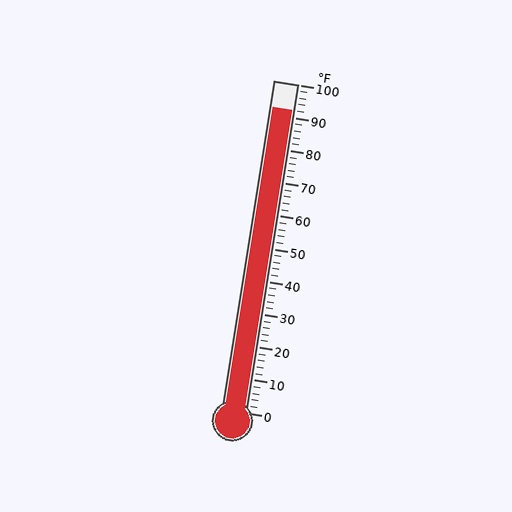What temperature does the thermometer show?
The thermometer shows approximately 92°F.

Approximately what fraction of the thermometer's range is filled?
The thermometer is filled to approximately 90% of its range.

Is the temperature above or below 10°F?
The temperature is above 10°F.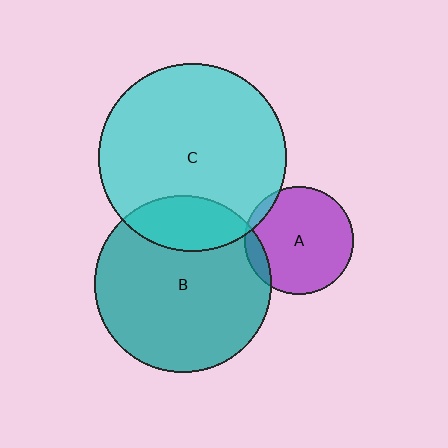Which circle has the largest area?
Circle C (cyan).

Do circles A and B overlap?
Yes.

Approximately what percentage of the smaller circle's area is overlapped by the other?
Approximately 10%.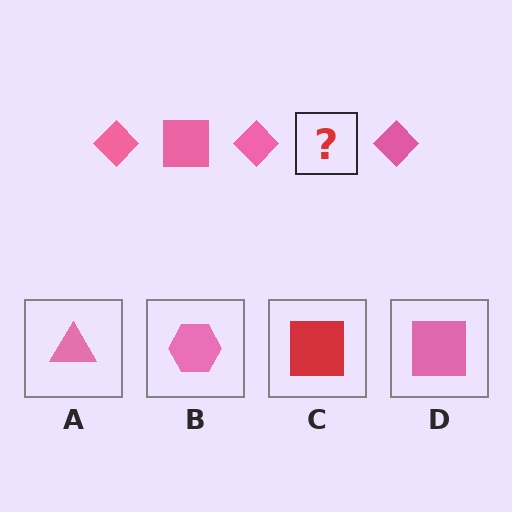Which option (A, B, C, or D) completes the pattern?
D.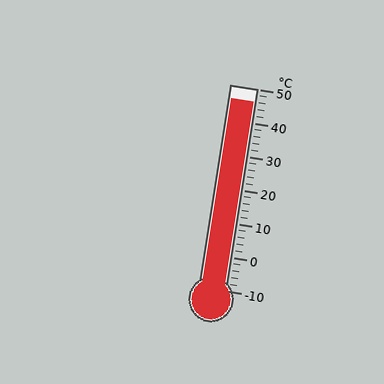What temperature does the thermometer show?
The thermometer shows approximately 46°C.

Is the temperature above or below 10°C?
The temperature is above 10°C.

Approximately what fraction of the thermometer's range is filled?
The thermometer is filled to approximately 95% of its range.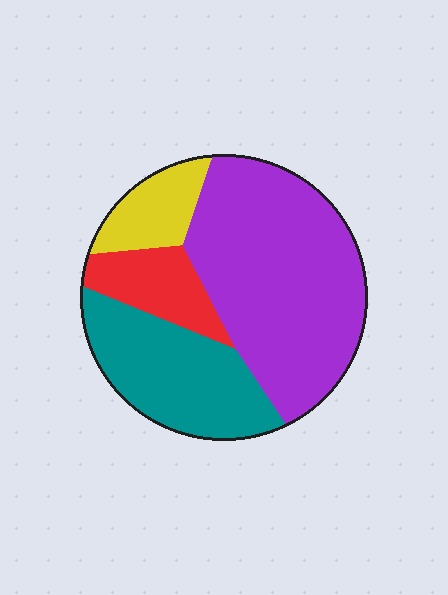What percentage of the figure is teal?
Teal covers around 25% of the figure.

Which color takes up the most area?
Purple, at roughly 50%.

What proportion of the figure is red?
Red takes up less than a sixth of the figure.